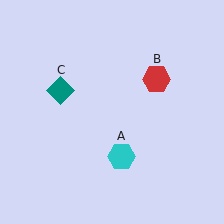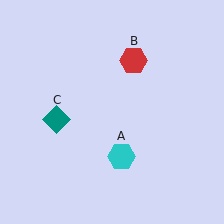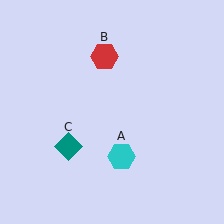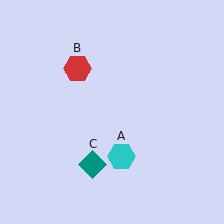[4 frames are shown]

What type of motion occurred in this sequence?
The red hexagon (object B), teal diamond (object C) rotated counterclockwise around the center of the scene.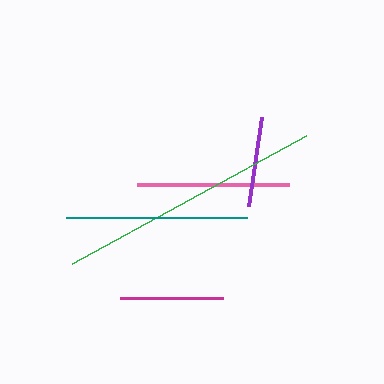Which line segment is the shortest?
The purple line is the shortest at approximately 89 pixels.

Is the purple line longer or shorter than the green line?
The green line is longer than the purple line.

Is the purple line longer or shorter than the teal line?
The teal line is longer than the purple line.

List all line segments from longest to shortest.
From longest to shortest: green, teal, pink, magenta, purple.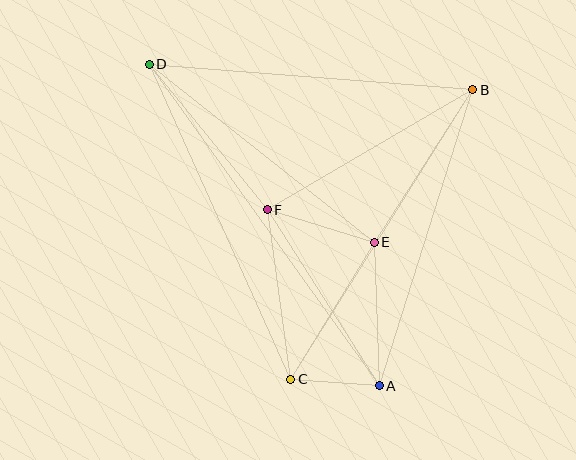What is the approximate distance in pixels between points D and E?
The distance between D and E is approximately 287 pixels.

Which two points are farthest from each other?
Points A and D are farthest from each other.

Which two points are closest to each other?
Points A and C are closest to each other.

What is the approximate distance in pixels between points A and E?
The distance between A and E is approximately 144 pixels.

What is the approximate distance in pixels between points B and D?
The distance between B and D is approximately 324 pixels.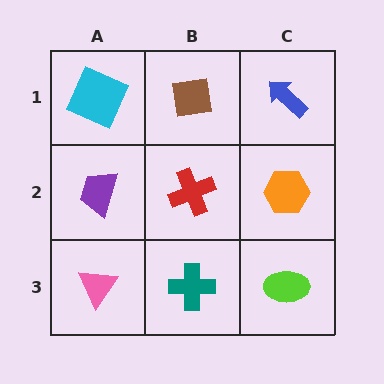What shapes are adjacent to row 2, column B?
A brown square (row 1, column B), a teal cross (row 3, column B), a purple trapezoid (row 2, column A), an orange hexagon (row 2, column C).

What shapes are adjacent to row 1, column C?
An orange hexagon (row 2, column C), a brown square (row 1, column B).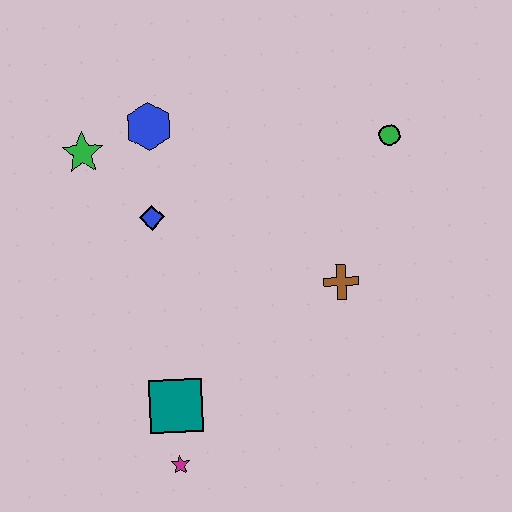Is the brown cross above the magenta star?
Yes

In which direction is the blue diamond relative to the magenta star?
The blue diamond is above the magenta star.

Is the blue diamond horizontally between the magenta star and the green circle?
No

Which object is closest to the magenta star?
The teal square is closest to the magenta star.